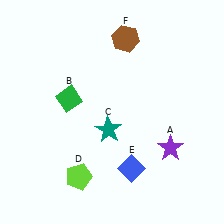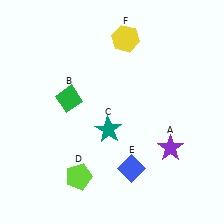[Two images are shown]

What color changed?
The hexagon (F) changed from brown in Image 1 to yellow in Image 2.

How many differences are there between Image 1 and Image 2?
There is 1 difference between the two images.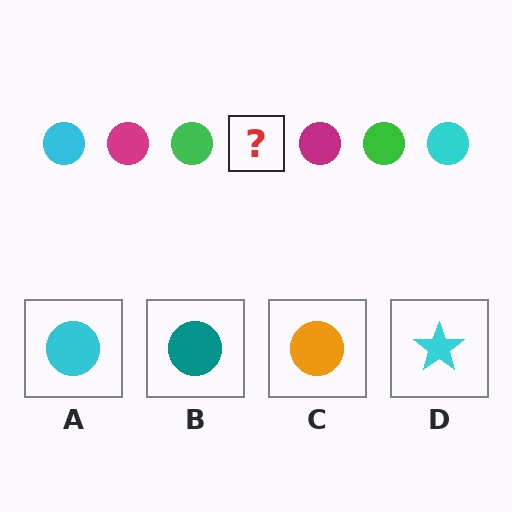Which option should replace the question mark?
Option A.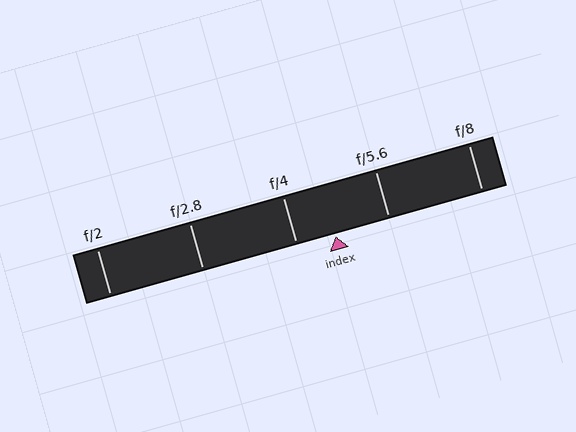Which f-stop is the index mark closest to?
The index mark is closest to f/4.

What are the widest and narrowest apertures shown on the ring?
The widest aperture shown is f/2 and the narrowest is f/8.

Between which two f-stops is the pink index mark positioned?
The index mark is between f/4 and f/5.6.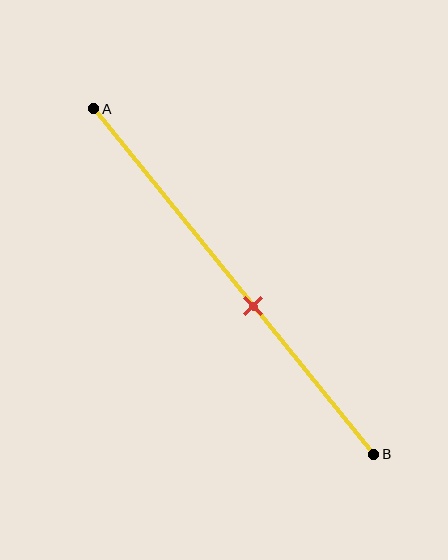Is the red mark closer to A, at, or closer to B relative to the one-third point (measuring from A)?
The red mark is closer to point B than the one-third point of segment AB.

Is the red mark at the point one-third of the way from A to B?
No, the mark is at about 55% from A, not at the 33% one-third point.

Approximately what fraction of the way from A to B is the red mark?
The red mark is approximately 55% of the way from A to B.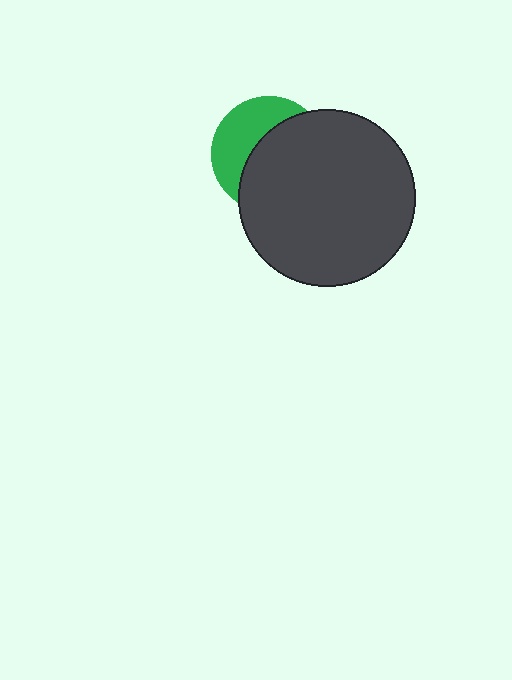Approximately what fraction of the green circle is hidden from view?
Roughly 60% of the green circle is hidden behind the dark gray circle.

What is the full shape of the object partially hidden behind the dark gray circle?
The partially hidden object is a green circle.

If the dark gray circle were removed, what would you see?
You would see the complete green circle.